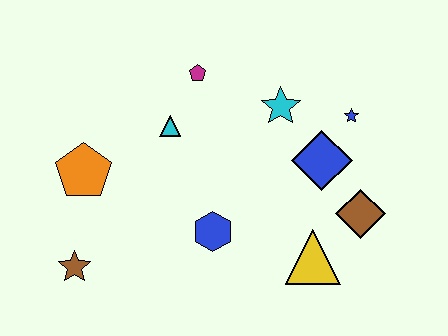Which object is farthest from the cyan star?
The brown star is farthest from the cyan star.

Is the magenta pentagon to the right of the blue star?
No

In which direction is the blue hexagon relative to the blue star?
The blue hexagon is to the left of the blue star.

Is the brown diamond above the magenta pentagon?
No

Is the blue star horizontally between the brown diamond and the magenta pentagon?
Yes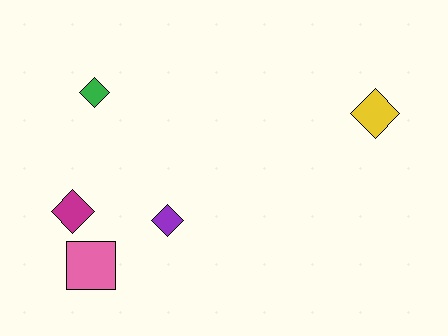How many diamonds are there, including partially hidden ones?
There are 4 diamonds.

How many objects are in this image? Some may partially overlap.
There are 5 objects.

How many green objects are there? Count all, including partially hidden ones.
There is 1 green object.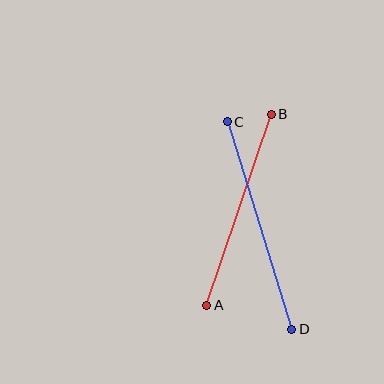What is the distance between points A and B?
The distance is approximately 202 pixels.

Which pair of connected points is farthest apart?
Points C and D are farthest apart.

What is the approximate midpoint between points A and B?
The midpoint is at approximately (239, 210) pixels.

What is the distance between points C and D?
The distance is approximately 217 pixels.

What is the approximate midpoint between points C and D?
The midpoint is at approximately (259, 225) pixels.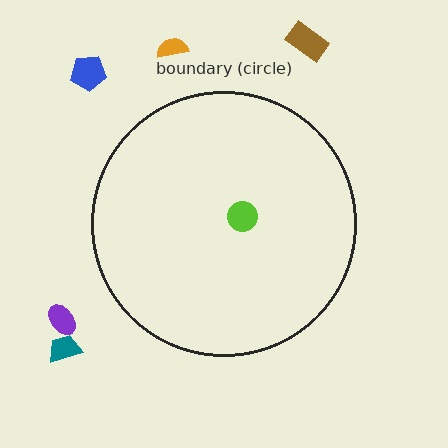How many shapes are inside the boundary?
1 inside, 5 outside.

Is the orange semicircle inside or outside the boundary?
Outside.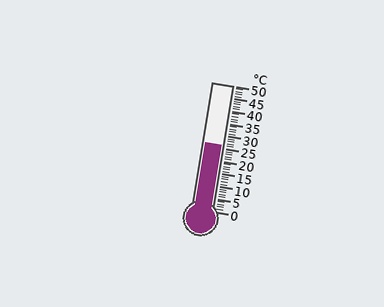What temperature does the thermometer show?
The thermometer shows approximately 26°C.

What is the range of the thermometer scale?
The thermometer scale ranges from 0°C to 50°C.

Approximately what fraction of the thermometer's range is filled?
The thermometer is filled to approximately 50% of its range.